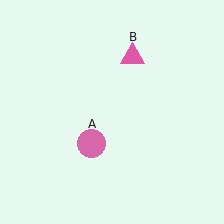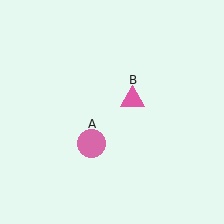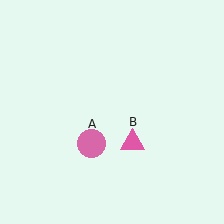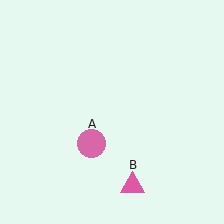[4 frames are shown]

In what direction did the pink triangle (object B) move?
The pink triangle (object B) moved down.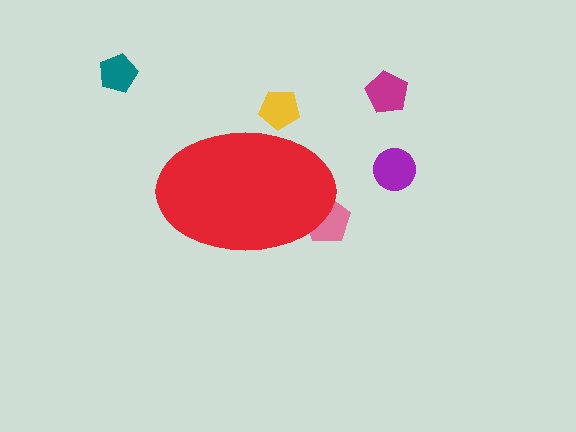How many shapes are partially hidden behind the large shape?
2 shapes are partially hidden.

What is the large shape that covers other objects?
A red ellipse.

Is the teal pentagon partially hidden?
No, the teal pentagon is fully visible.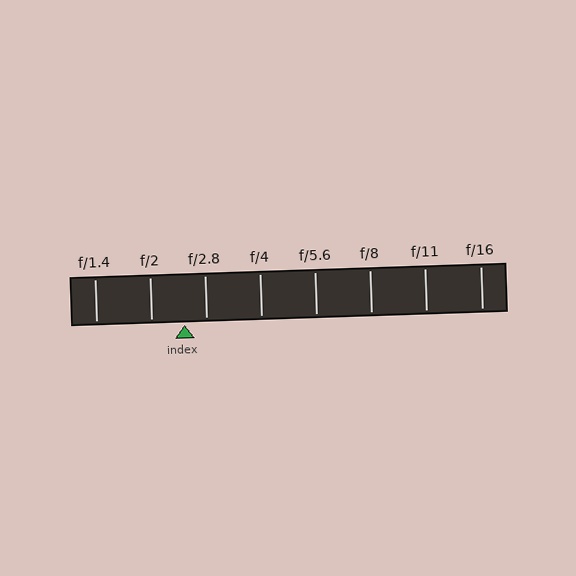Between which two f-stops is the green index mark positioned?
The index mark is between f/2 and f/2.8.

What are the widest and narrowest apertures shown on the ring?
The widest aperture shown is f/1.4 and the narrowest is f/16.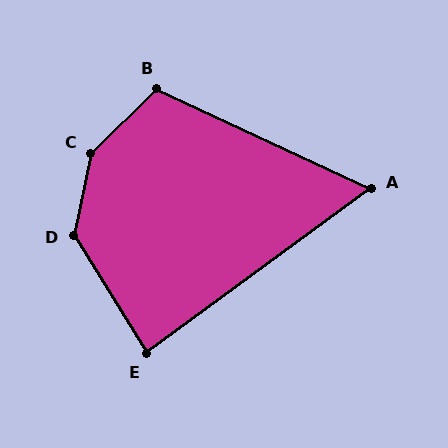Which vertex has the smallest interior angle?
A, at approximately 61 degrees.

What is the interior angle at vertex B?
Approximately 111 degrees (obtuse).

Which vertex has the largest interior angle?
C, at approximately 146 degrees.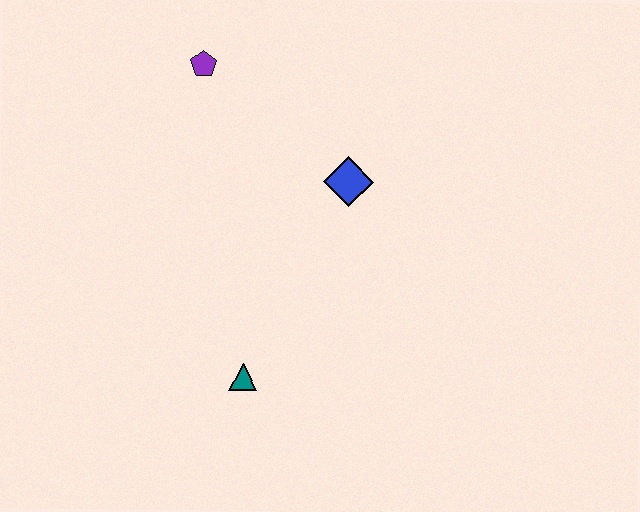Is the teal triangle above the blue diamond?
No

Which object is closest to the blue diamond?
The purple pentagon is closest to the blue diamond.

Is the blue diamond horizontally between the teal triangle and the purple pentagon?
No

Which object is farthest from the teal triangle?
The purple pentagon is farthest from the teal triangle.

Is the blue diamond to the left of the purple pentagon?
No